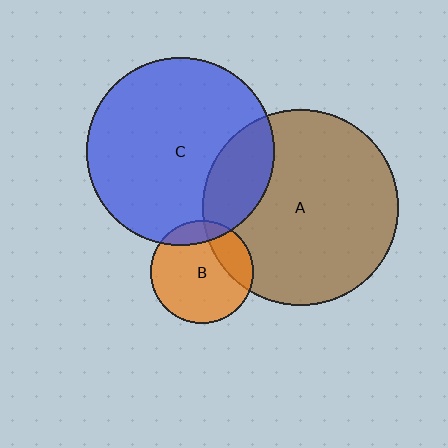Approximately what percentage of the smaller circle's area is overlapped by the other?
Approximately 15%.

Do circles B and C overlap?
Yes.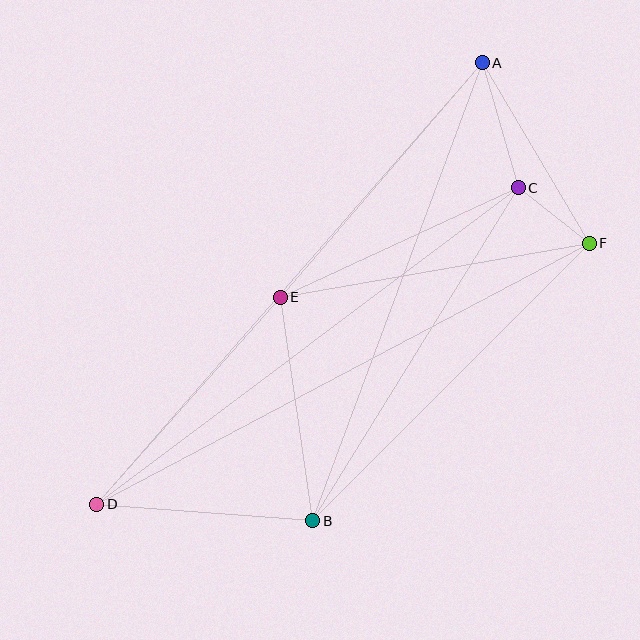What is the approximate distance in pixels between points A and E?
The distance between A and E is approximately 309 pixels.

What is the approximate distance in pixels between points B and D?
The distance between B and D is approximately 217 pixels.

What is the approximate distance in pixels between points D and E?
The distance between D and E is approximately 277 pixels.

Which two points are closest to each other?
Points C and F are closest to each other.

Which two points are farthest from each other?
Points A and D are farthest from each other.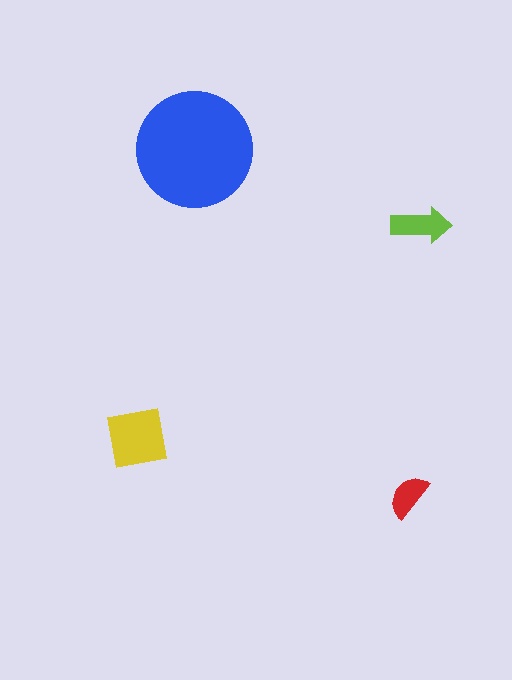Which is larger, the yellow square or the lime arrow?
The yellow square.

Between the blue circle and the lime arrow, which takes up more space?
The blue circle.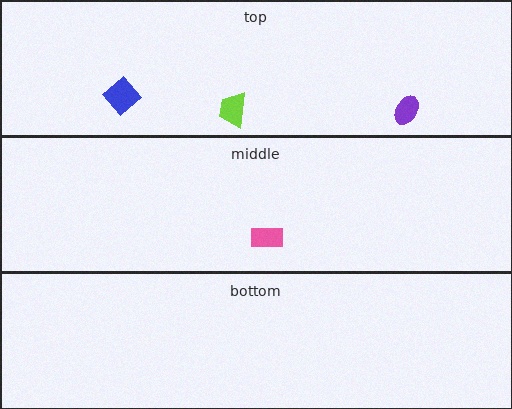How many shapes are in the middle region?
1.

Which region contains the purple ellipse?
The top region.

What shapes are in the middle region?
The pink rectangle.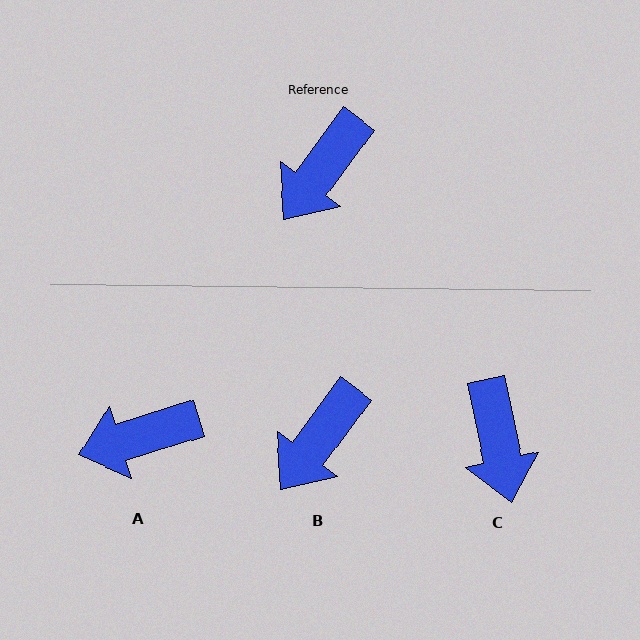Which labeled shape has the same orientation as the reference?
B.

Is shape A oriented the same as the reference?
No, it is off by about 36 degrees.